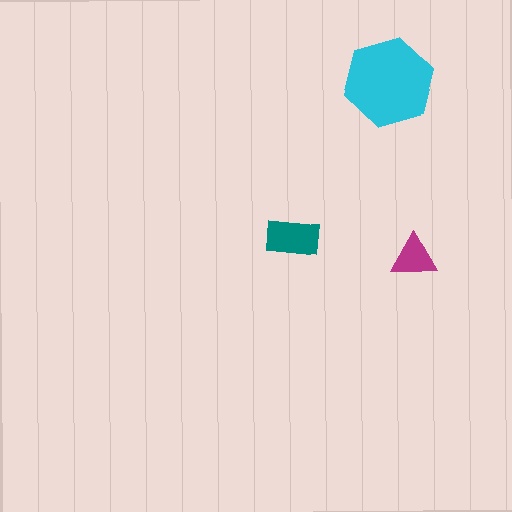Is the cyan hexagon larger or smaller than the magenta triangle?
Larger.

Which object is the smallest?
The magenta triangle.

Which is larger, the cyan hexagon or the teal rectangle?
The cyan hexagon.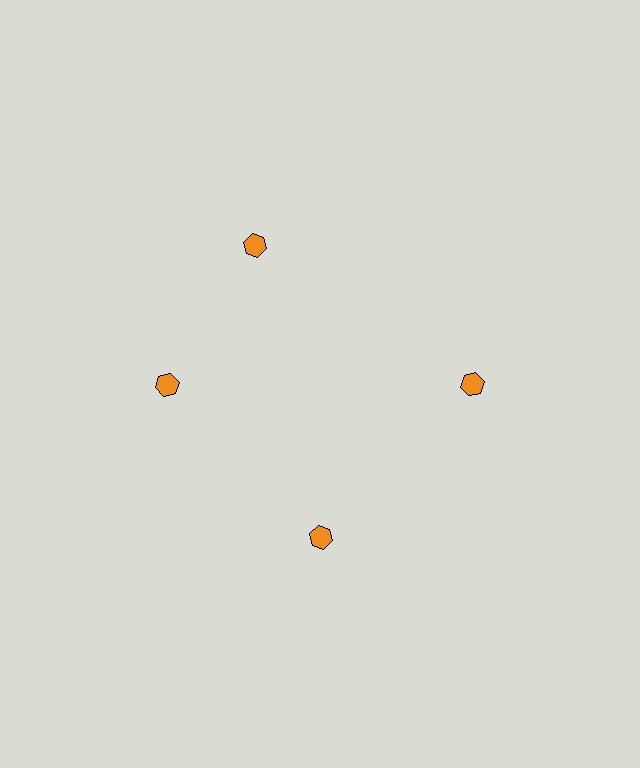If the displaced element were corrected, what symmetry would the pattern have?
It would have 4-fold rotational symmetry — the pattern would map onto itself every 90 degrees.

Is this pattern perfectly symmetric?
No. The 4 orange hexagons are arranged in a ring, but one element near the 12 o'clock position is rotated out of alignment along the ring, breaking the 4-fold rotational symmetry.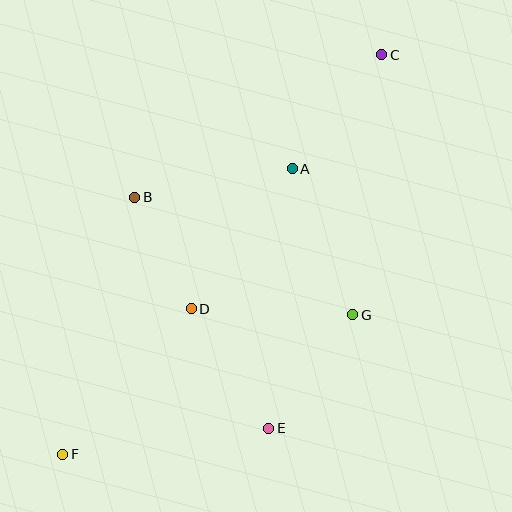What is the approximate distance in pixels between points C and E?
The distance between C and E is approximately 390 pixels.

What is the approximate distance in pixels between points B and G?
The distance between B and G is approximately 247 pixels.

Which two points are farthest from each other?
Points C and F are farthest from each other.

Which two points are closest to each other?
Points B and D are closest to each other.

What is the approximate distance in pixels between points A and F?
The distance between A and F is approximately 366 pixels.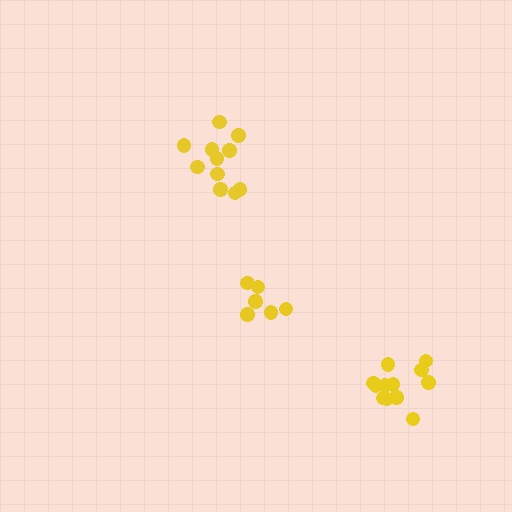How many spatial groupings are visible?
There are 3 spatial groupings.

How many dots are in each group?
Group 1: 11 dots, Group 2: 6 dots, Group 3: 12 dots (29 total).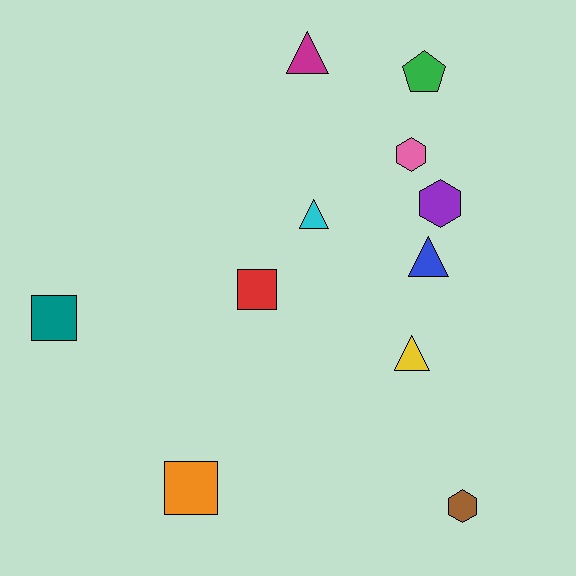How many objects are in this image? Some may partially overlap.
There are 11 objects.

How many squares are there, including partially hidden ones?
There are 3 squares.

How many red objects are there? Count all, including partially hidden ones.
There is 1 red object.